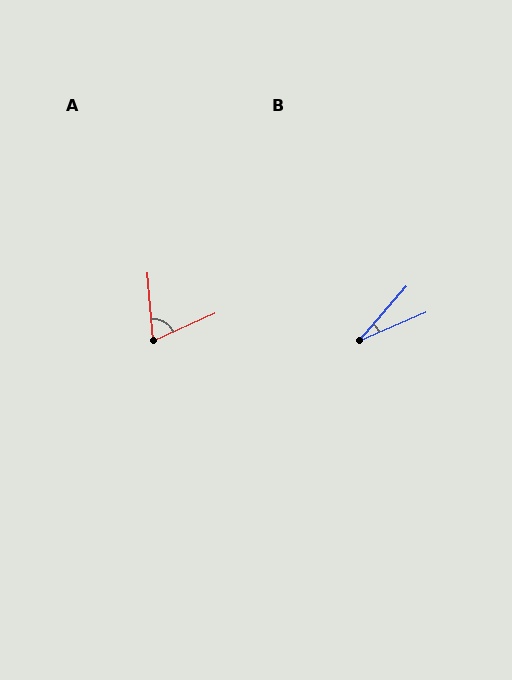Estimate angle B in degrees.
Approximately 25 degrees.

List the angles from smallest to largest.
B (25°), A (71°).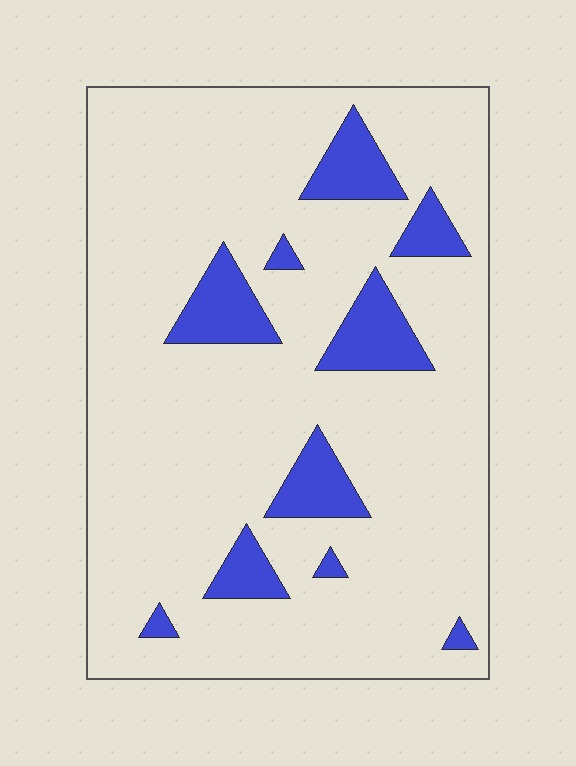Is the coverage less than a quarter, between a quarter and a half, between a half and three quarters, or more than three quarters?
Less than a quarter.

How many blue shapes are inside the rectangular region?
10.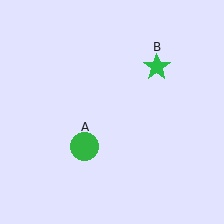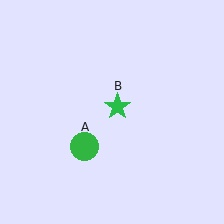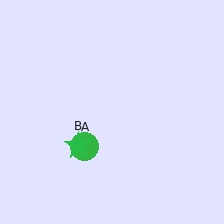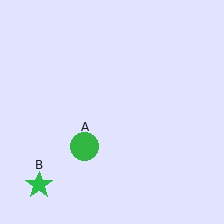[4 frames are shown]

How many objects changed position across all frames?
1 object changed position: green star (object B).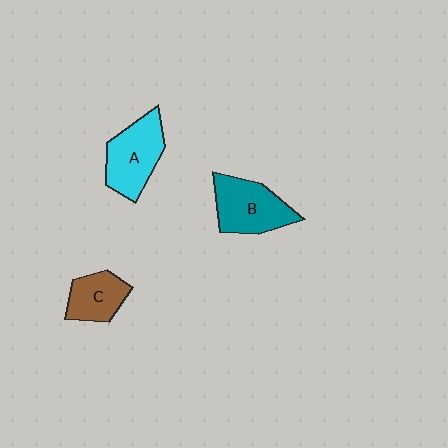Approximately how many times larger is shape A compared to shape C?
Approximately 1.4 times.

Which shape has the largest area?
Shape B (teal).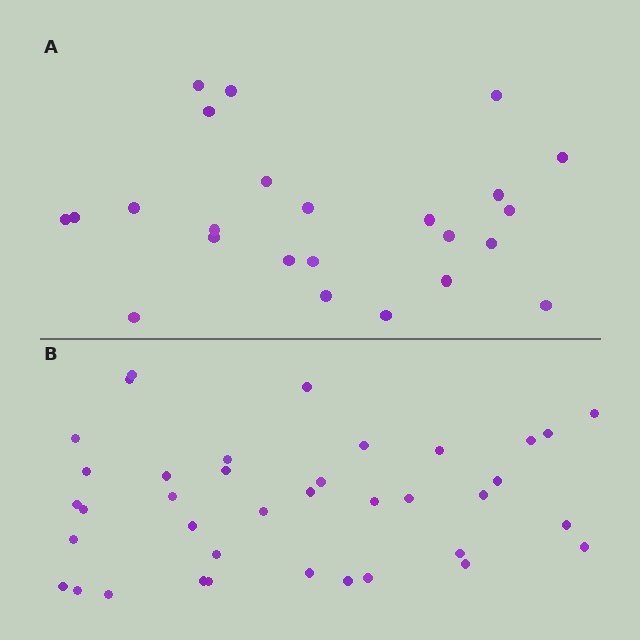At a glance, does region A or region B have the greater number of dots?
Region B (the bottom region) has more dots.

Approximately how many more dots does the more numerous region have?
Region B has approximately 15 more dots than region A.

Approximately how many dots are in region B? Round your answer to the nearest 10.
About 40 dots. (The exact count is 38, which rounds to 40.)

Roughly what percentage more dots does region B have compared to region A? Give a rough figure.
About 60% more.